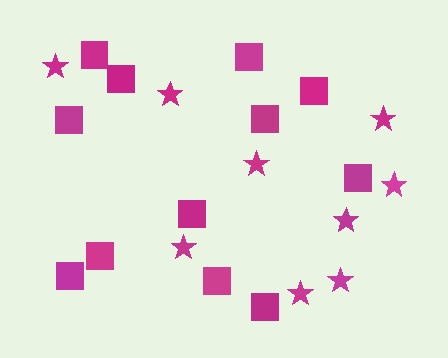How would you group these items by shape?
There are 2 groups: one group of stars (9) and one group of squares (12).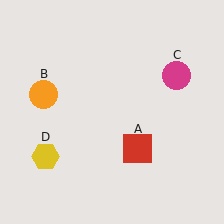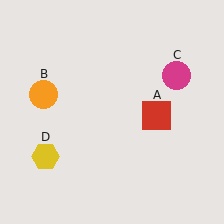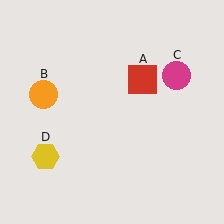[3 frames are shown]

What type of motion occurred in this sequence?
The red square (object A) rotated counterclockwise around the center of the scene.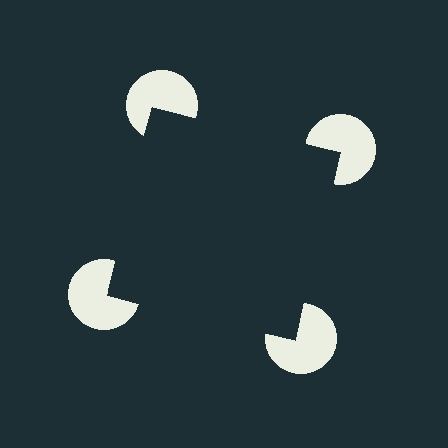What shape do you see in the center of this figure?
An illusory square — its edges are inferred from the aligned wedge cuts in the pac-man discs, not physically drawn.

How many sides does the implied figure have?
4 sides.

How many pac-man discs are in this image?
There are 4 — one at each vertex of the illusory square.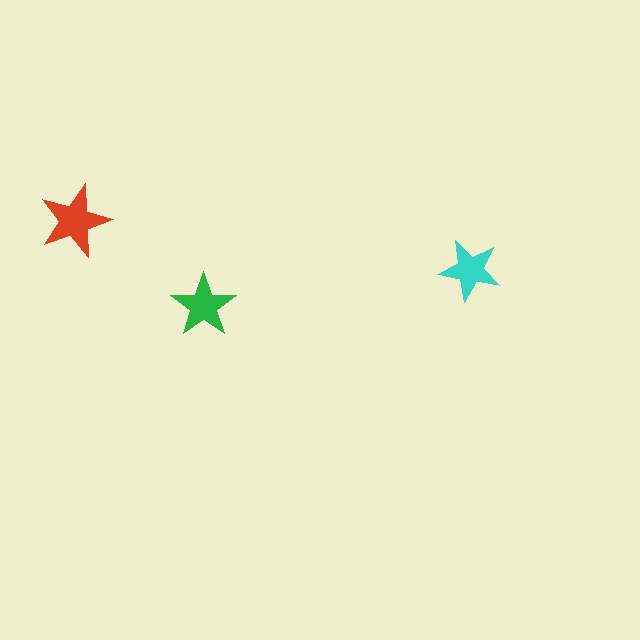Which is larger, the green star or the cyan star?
The green one.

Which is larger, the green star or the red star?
The red one.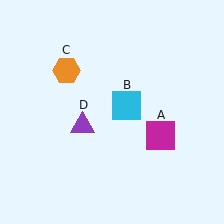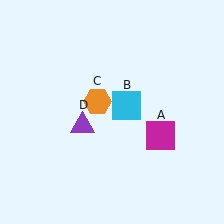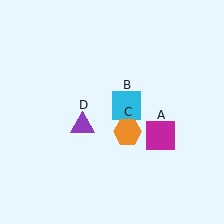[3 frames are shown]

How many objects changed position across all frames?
1 object changed position: orange hexagon (object C).